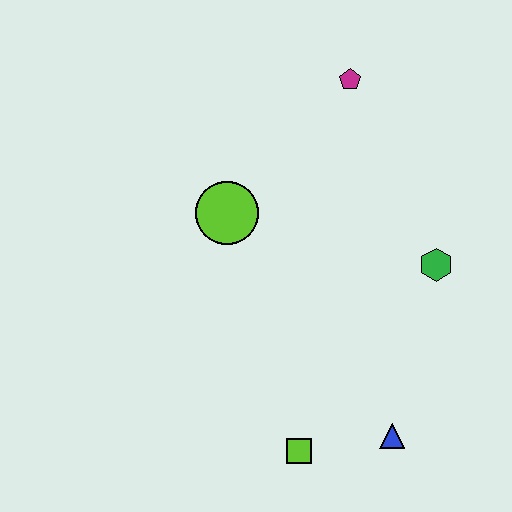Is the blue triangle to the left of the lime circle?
No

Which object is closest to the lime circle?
The magenta pentagon is closest to the lime circle.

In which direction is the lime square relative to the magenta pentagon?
The lime square is below the magenta pentagon.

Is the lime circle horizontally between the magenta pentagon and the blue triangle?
No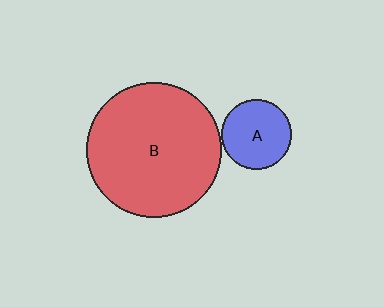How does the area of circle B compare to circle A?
Approximately 3.7 times.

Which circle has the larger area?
Circle B (red).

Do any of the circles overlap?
No, none of the circles overlap.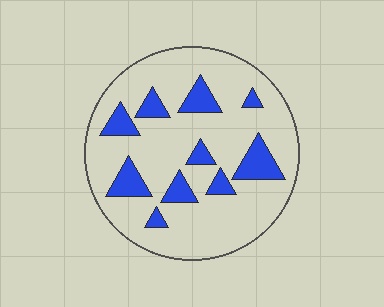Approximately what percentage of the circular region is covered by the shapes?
Approximately 20%.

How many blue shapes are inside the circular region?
10.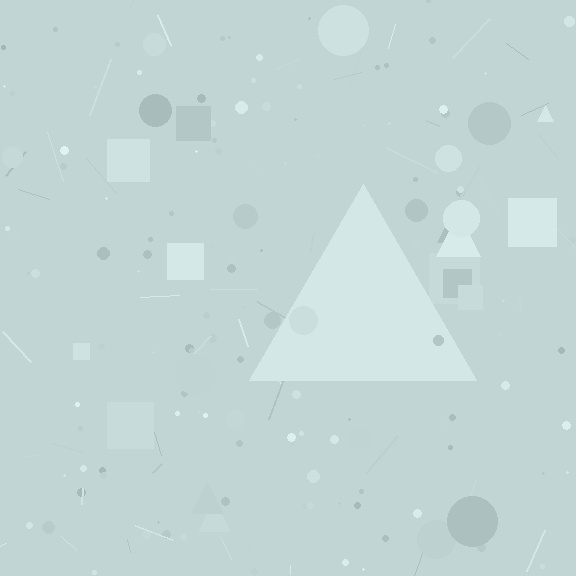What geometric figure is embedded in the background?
A triangle is embedded in the background.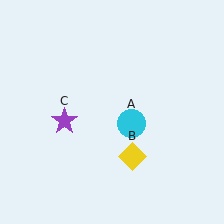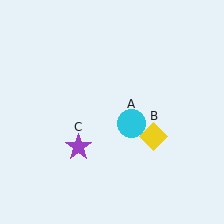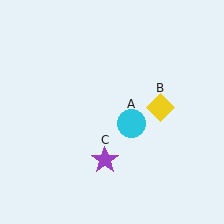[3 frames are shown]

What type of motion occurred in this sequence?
The yellow diamond (object B), purple star (object C) rotated counterclockwise around the center of the scene.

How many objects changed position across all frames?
2 objects changed position: yellow diamond (object B), purple star (object C).